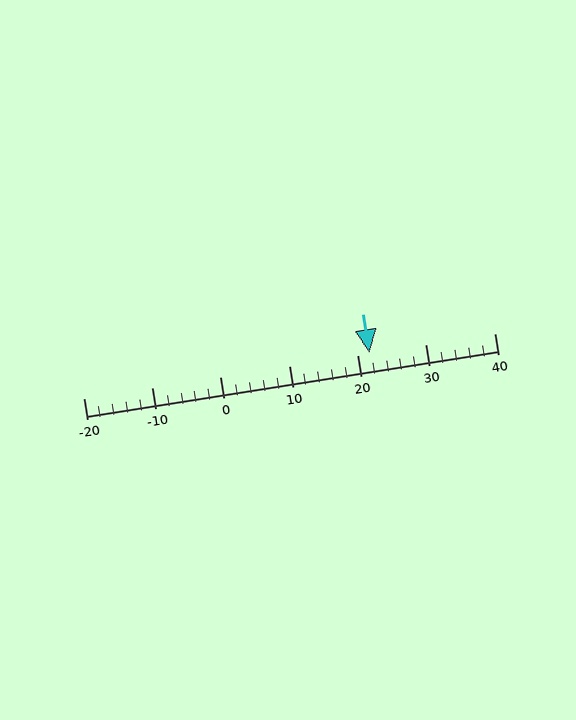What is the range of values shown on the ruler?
The ruler shows values from -20 to 40.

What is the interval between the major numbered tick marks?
The major tick marks are spaced 10 units apart.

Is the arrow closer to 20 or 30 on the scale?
The arrow is closer to 20.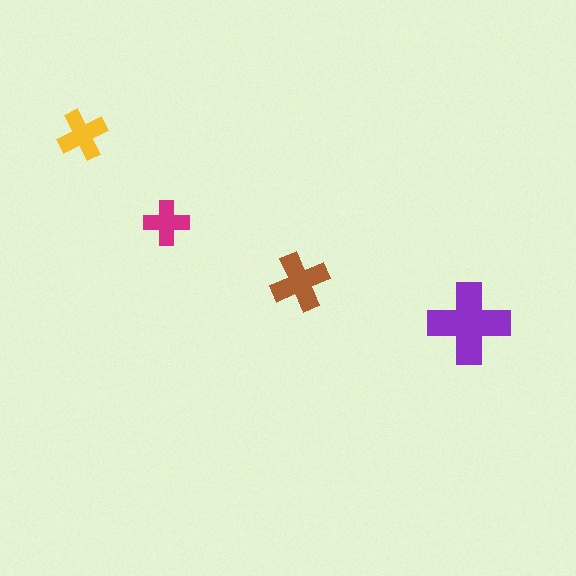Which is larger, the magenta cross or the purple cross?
The purple one.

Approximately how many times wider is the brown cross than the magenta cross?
About 1.5 times wider.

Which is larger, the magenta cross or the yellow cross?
The yellow one.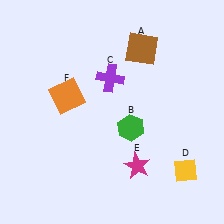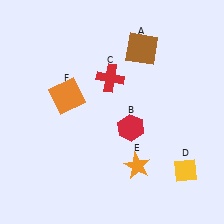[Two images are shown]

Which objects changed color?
B changed from green to red. C changed from purple to red. E changed from magenta to orange.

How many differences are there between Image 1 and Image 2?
There are 3 differences between the two images.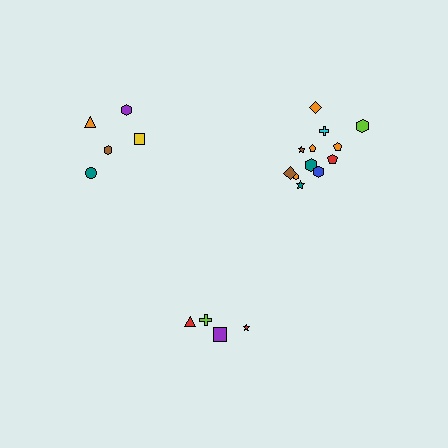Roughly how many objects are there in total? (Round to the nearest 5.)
Roughly 20 objects in total.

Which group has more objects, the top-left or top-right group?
The top-right group.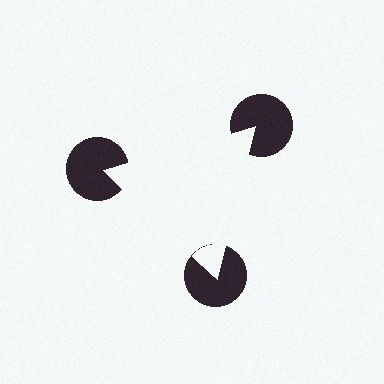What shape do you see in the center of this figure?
An illusory triangle — its edges are inferred from the aligned wedge cuts in the pac-man discs, not physically drawn.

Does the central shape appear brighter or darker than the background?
It typically appears slightly brighter than the background, even though no actual brightness change is drawn.